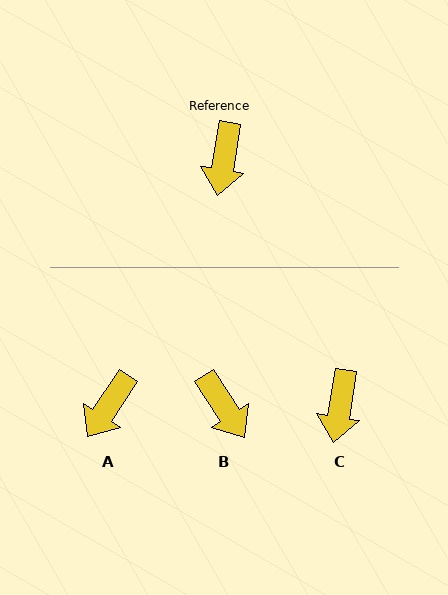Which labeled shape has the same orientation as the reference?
C.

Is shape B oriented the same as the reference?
No, it is off by about 42 degrees.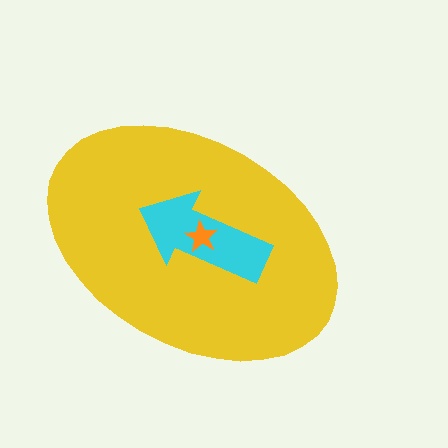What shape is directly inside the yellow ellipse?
The cyan arrow.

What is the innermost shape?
The orange star.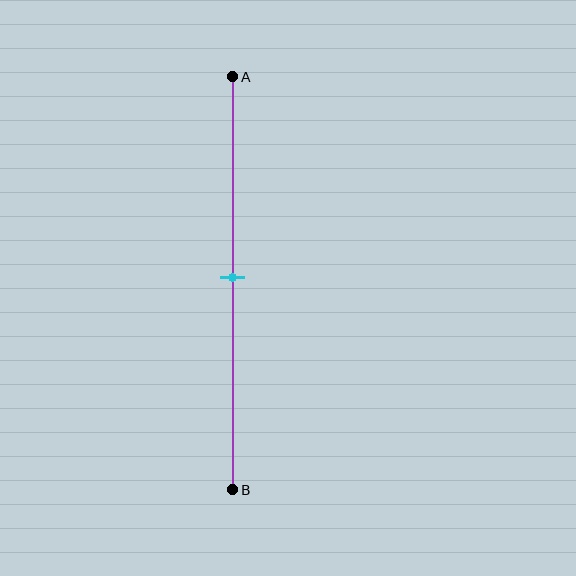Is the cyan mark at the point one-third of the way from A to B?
No, the mark is at about 50% from A, not at the 33% one-third point.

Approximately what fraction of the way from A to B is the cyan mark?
The cyan mark is approximately 50% of the way from A to B.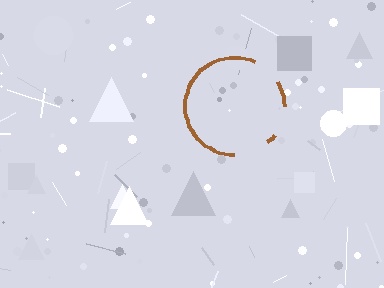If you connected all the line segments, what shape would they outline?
They would outline a circle.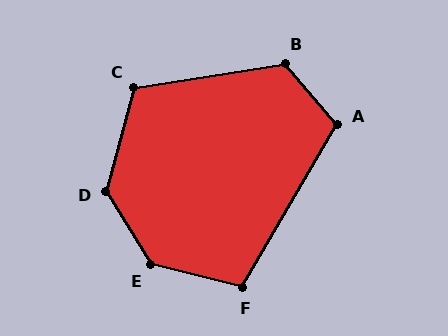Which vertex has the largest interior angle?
E, at approximately 136 degrees.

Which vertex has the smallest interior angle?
F, at approximately 106 degrees.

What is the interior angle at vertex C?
Approximately 114 degrees (obtuse).